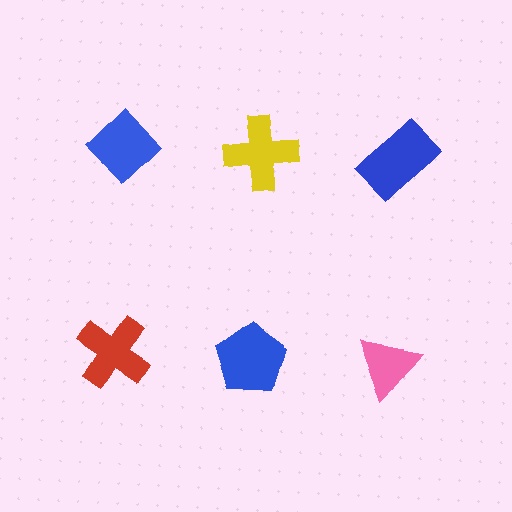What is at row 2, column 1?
A red cross.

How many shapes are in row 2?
3 shapes.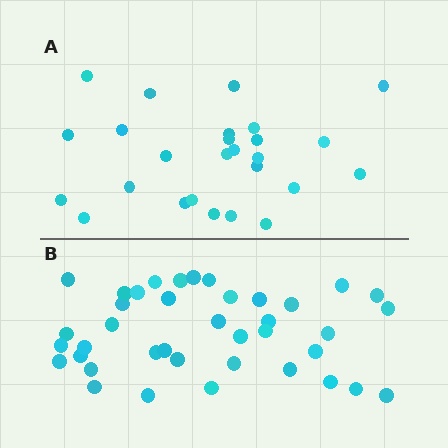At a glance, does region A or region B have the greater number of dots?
Region B (the bottom region) has more dots.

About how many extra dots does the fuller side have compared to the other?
Region B has approximately 15 more dots than region A.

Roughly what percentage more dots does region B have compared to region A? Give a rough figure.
About 50% more.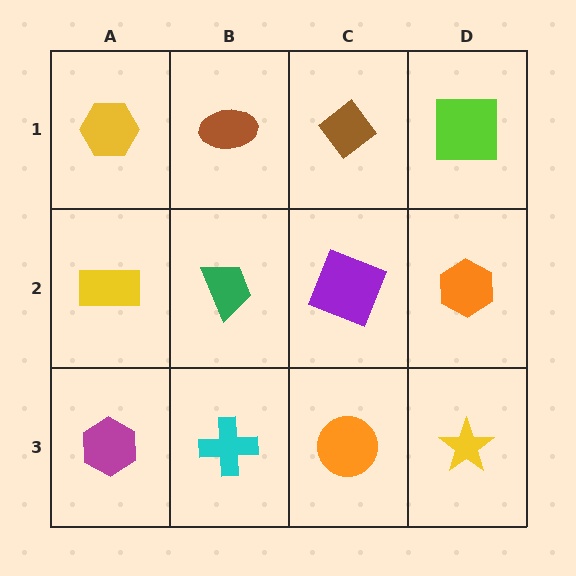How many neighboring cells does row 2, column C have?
4.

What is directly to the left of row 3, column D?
An orange circle.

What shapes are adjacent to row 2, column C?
A brown diamond (row 1, column C), an orange circle (row 3, column C), a green trapezoid (row 2, column B), an orange hexagon (row 2, column D).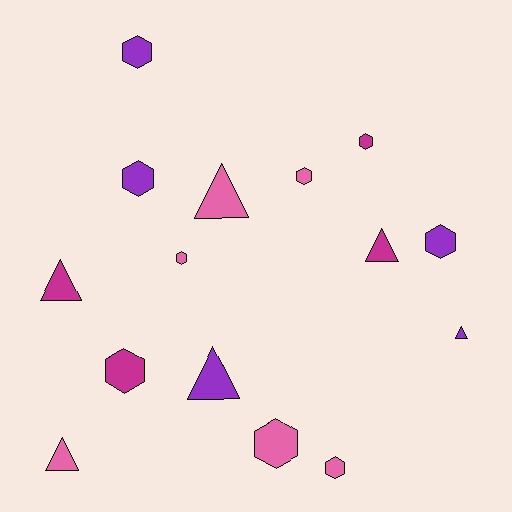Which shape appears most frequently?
Hexagon, with 9 objects.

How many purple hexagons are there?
There are 3 purple hexagons.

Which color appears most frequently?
Pink, with 6 objects.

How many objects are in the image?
There are 15 objects.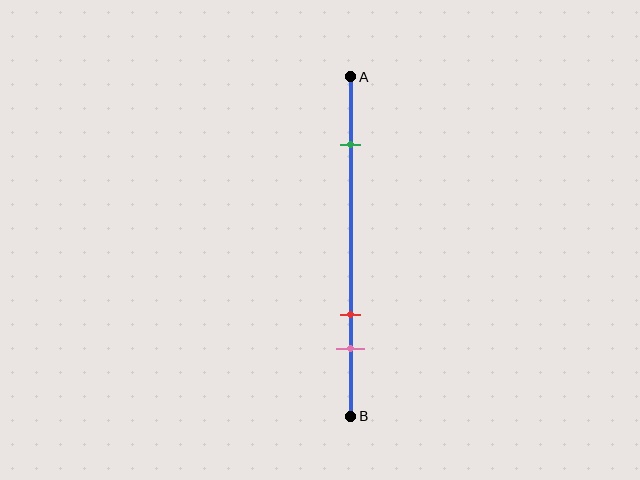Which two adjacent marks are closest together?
The red and pink marks are the closest adjacent pair.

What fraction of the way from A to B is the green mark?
The green mark is approximately 20% (0.2) of the way from A to B.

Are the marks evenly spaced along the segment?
No, the marks are not evenly spaced.